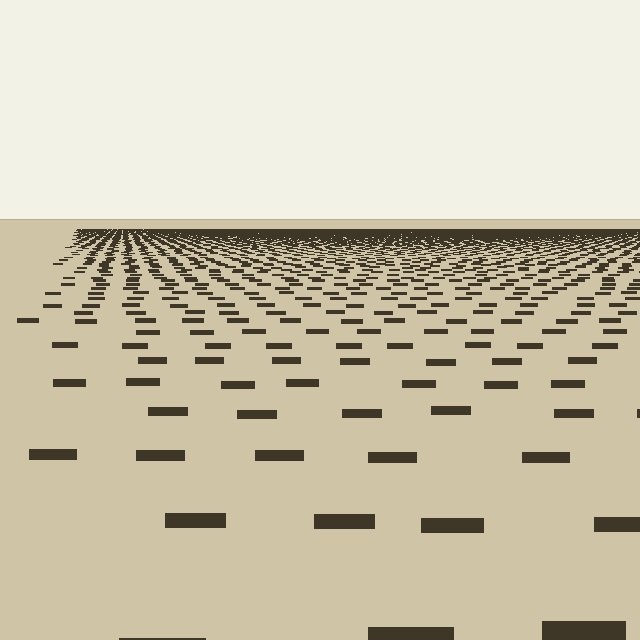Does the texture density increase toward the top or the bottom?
Density increases toward the top.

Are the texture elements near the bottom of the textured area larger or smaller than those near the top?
Larger. Near the bottom, elements are closer to the viewer and appear at a bigger on-screen size.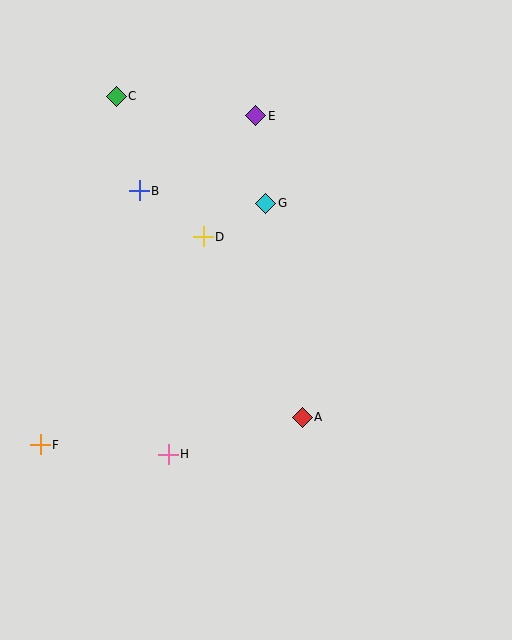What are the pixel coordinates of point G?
Point G is at (266, 203).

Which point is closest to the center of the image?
Point D at (203, 237) is closest to the center.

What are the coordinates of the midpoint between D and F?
The midpoint between D and F is at (122, 341).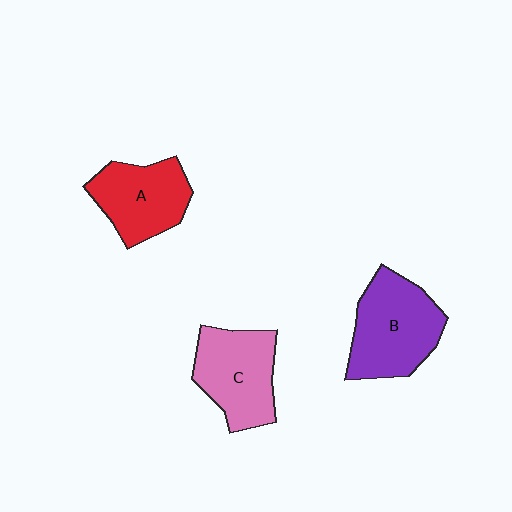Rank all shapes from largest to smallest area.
From largest to smallest: B (purple), C (pink), A (red).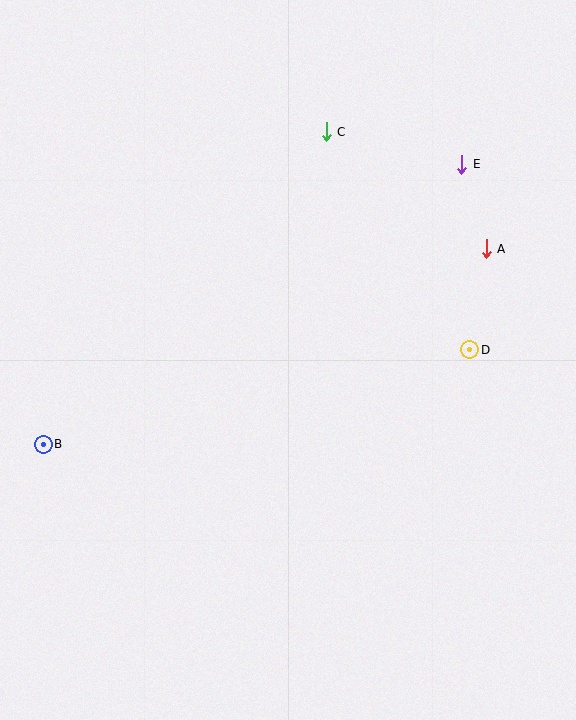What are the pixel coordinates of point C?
Point C is at (326, 132).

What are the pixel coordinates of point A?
Point A is at (486, 249).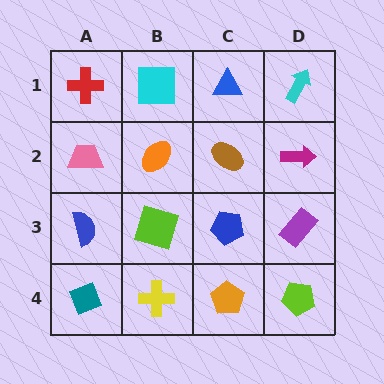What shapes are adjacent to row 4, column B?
A lime square (row 3, column B), a teal diamond (row 4, column A), an orange pentagon (row 4, column C).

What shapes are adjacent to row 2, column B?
A cyan square (row 1, column B), a lime square (row 3, column B), a pink trapezoid (row 2, column A), a brown ellipse (row 2, column C).